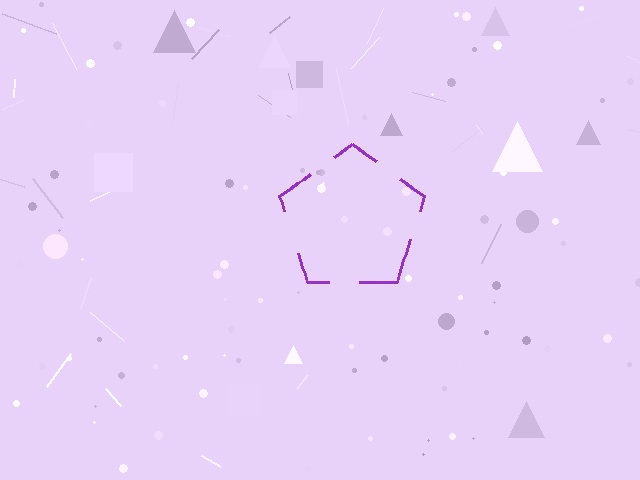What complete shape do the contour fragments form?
The contour fragments form a pentagon.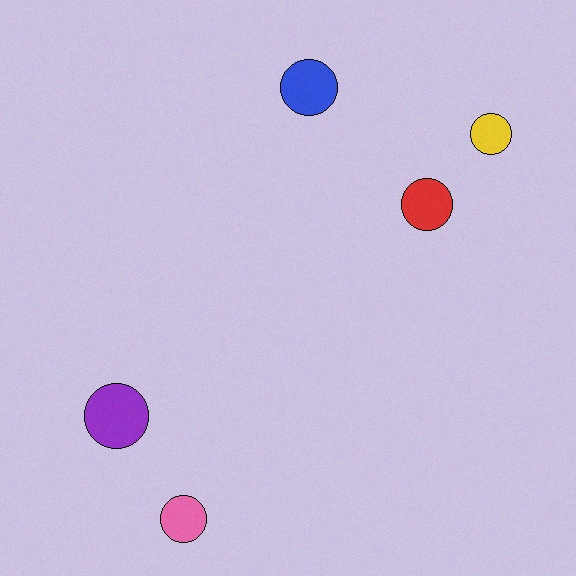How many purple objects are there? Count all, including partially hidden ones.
There is 1 purple object.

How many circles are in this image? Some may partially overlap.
There are 5 circles.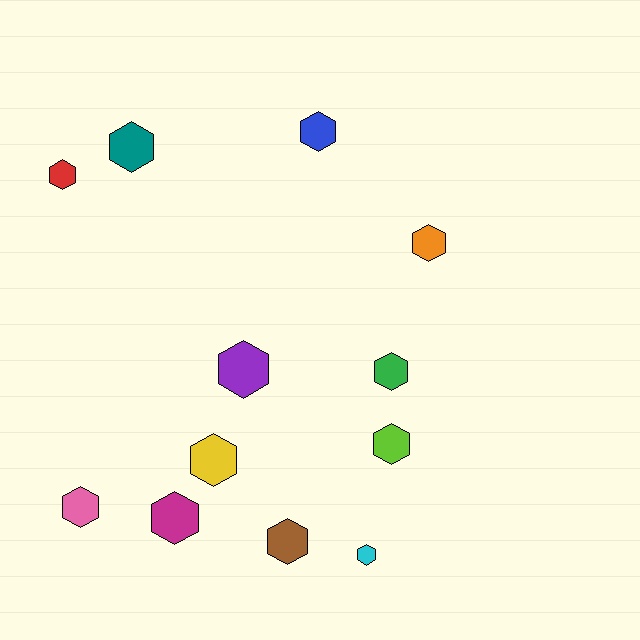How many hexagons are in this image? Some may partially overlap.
There are 12 hexagons.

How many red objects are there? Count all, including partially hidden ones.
There is 1 red object.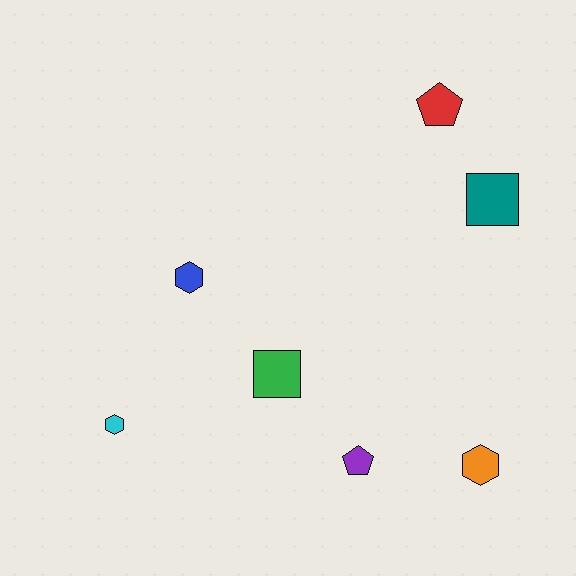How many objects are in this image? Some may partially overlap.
There are 7 objects.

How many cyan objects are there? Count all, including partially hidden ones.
There is 1 cyan object.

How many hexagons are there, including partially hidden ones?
There are 3 hexagons.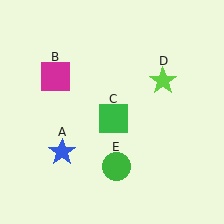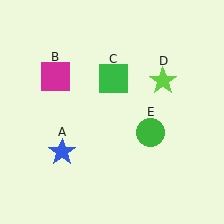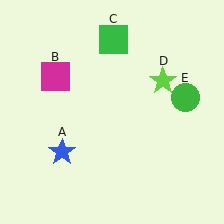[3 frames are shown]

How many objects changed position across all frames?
2 objects changed position: green square (object C), green circle (object E).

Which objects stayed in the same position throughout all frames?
Blue star (object A) and magenta square (object B) and lime star (object D) remained stationary.